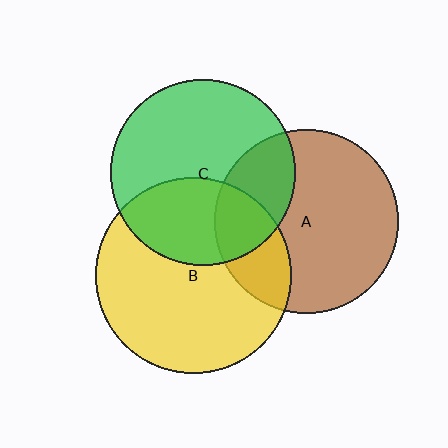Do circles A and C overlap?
Yes.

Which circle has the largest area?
Circle B (yellow).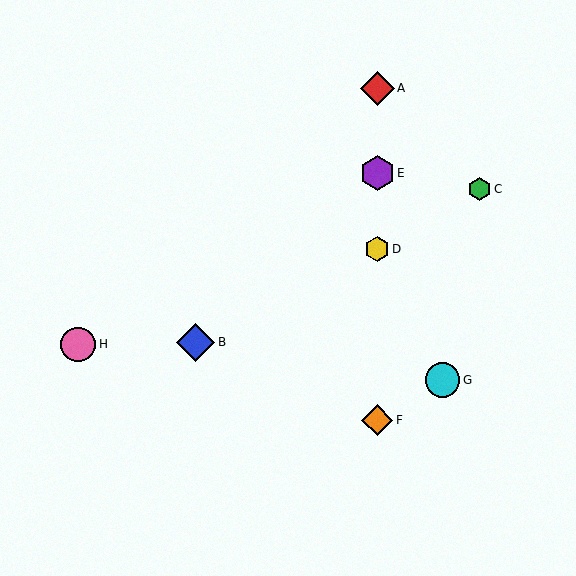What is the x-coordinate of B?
Object B is at x≈196.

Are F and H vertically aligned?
No, F is at x≈377 and H is at x≈78.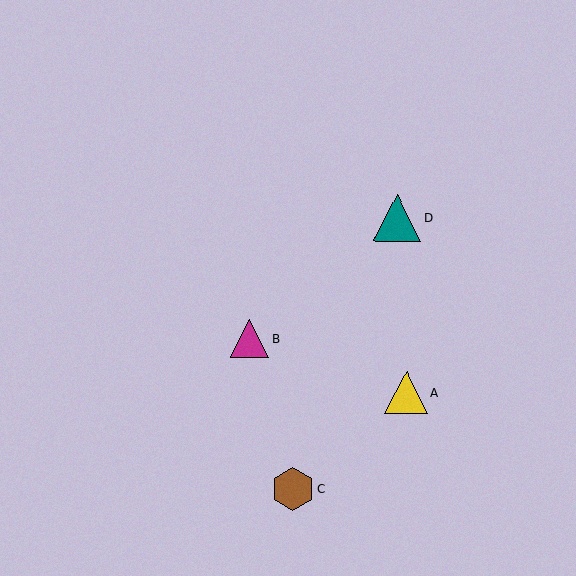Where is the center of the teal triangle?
The center of the teal triangle is at (397, 217).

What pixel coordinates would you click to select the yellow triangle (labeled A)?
Click at (406, 392) to select the yellow triangle A.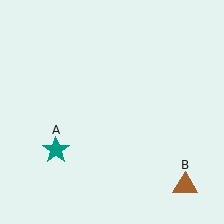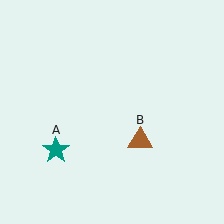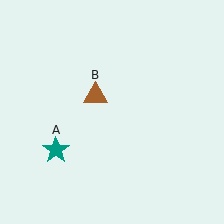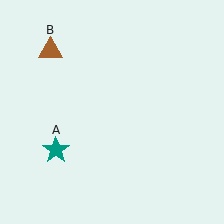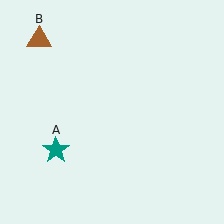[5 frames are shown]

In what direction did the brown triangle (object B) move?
The brown triangle (object B) moved up and to the left.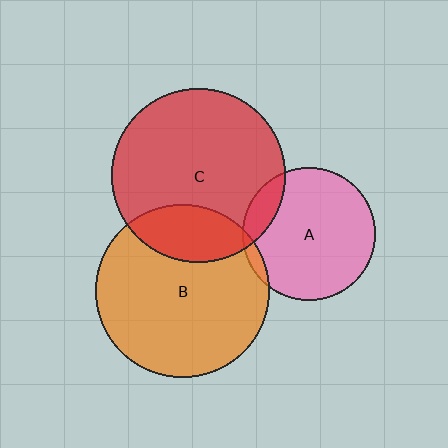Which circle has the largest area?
Circle C (red).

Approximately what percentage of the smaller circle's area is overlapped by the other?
Approximately 20%.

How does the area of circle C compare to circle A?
Approximately 1.7 times.